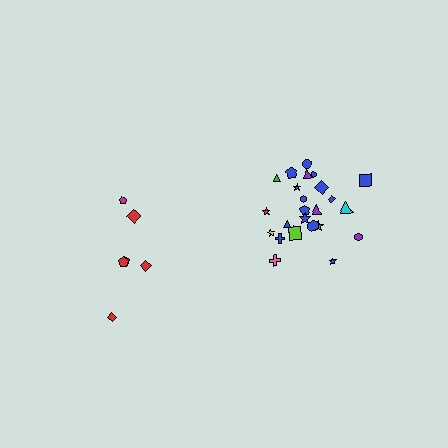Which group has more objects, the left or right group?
The right group.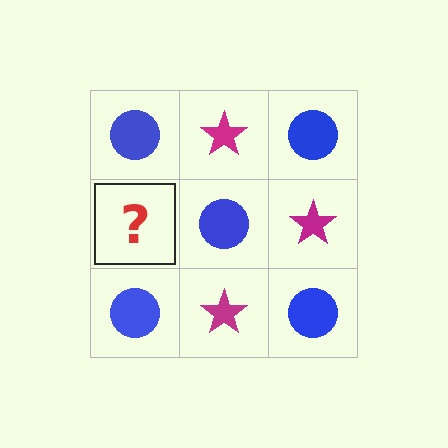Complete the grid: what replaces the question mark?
The question mark should be replaced with a magenta star.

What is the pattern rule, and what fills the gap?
The rule is that it alternates blue circle and magenta star in a checkerboard pattern. The gap should be filled with a magenta star.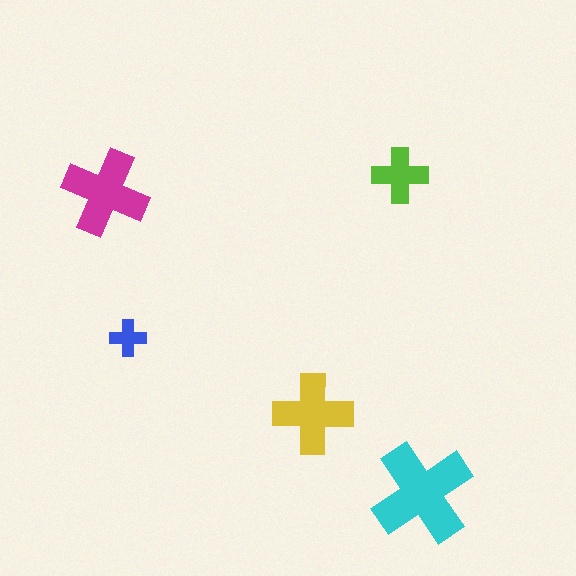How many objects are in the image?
There are 5 objects in the image.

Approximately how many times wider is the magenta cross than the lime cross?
About 1.5 times wider.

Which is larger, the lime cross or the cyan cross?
The cyan one.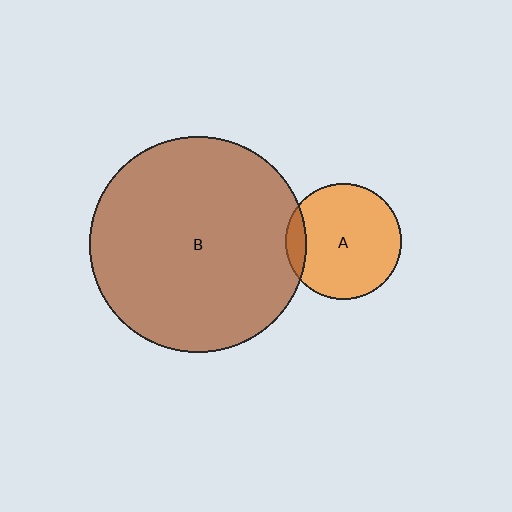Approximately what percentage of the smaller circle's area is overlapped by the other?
Approximately 10%.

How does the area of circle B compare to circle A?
Approximately 3.5 times.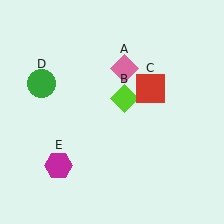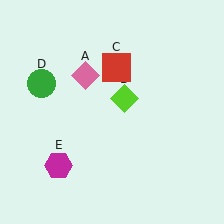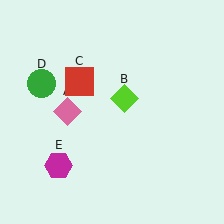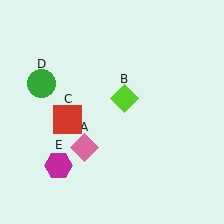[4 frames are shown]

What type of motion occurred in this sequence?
The pink diamond (object A), red square (object C) rotated counterclockwise around the center of the scene.